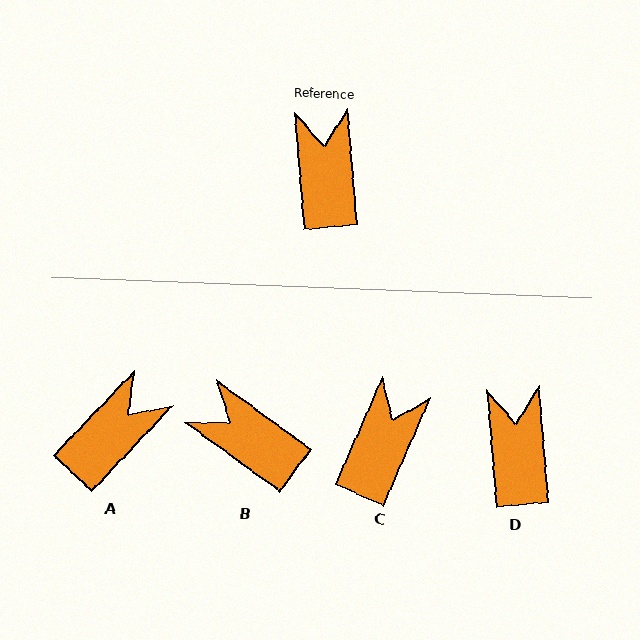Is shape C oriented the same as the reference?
No, it is off by about 28 degrees.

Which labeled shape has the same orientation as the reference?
D.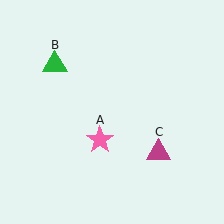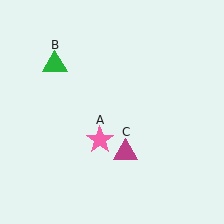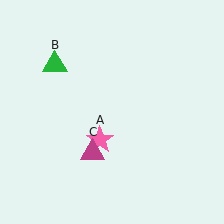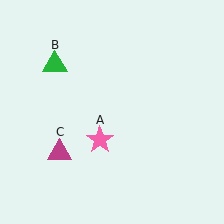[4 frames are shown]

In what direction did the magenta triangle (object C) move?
The magenta triangle (object C) moved left.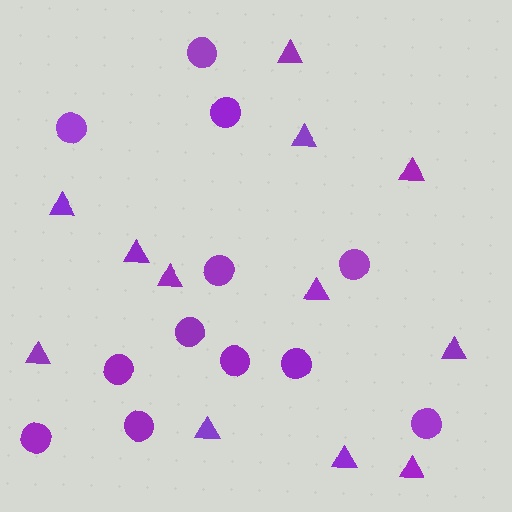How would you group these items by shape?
There are 2 groups: one group of triangles (12) and one group of circles (12).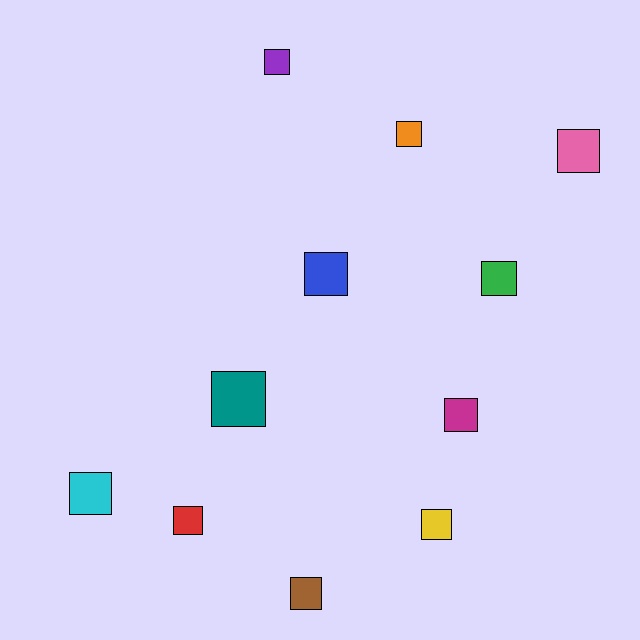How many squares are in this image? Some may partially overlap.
There are 11 squares.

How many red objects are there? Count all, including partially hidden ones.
There is 1 red object.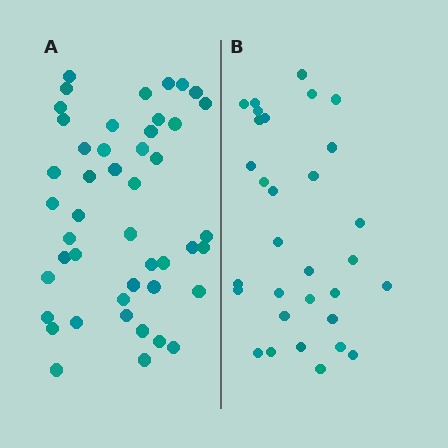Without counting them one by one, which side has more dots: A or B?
Region A (the left region) has more dots.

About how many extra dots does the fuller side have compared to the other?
Region A has approximately 15 more dots than region B.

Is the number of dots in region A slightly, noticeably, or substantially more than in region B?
Region A has substantially more. The ratio is roughly 1.5 to 1.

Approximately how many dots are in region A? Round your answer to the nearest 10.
About 50 dots. (The exact count is 46, which rounds to 50.)